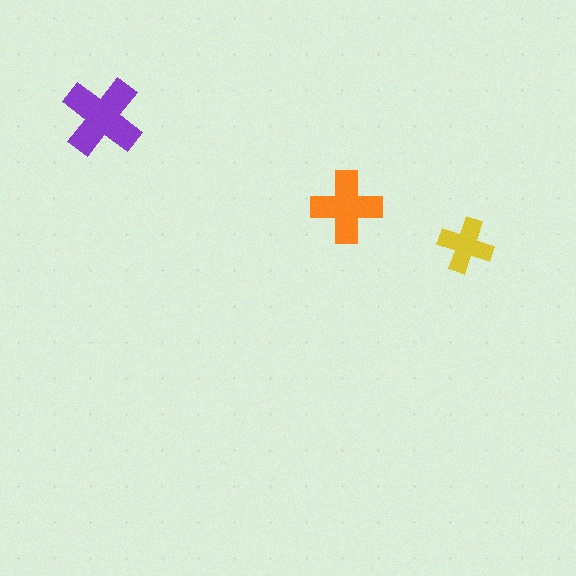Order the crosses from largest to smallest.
the purple one, the orange one, the yellow one.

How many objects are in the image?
There are 3 objects in the image.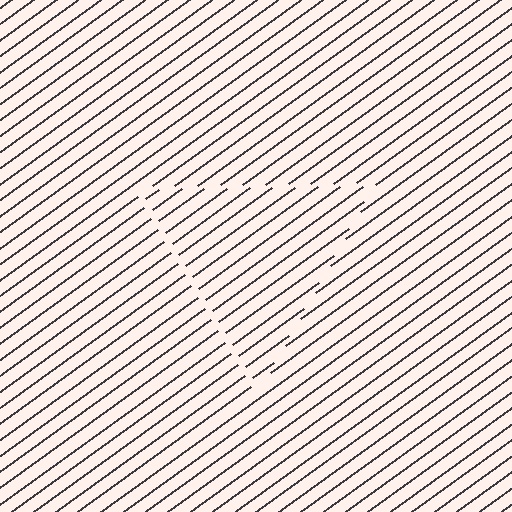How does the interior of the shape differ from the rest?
The interior of the shape contains the same grating, shifted by half a period — the contour is defined by the phase discontinuity where line-ends from the inner and outer gratings abut.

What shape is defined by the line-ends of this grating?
An illusory triangle. The interior of the shape contains the same grating, shifted by half a period — the contour is defined by the phase discontinuity where line-ends from the inner and outer gratings abut.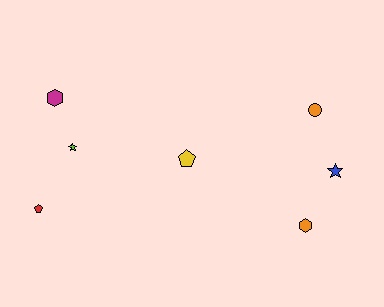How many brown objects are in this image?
There are no brown objects.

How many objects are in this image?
There are 7 objects.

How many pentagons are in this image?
There are 2 pentagons.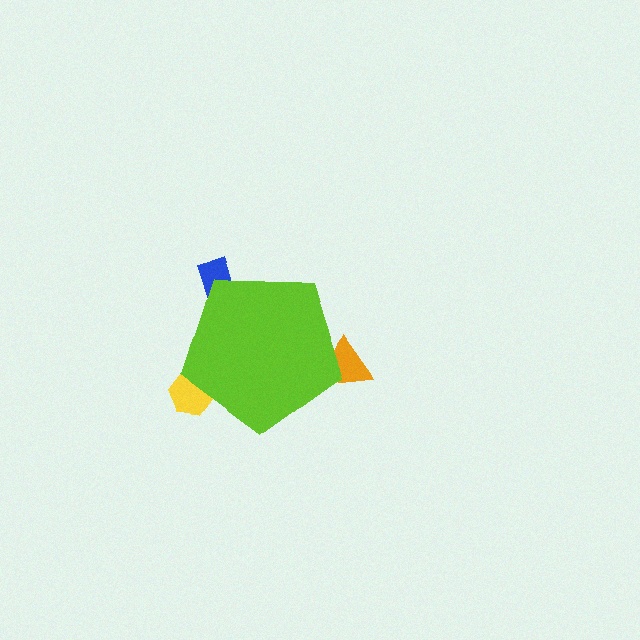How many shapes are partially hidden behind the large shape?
3 shapes are partially hidden.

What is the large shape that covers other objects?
A lime pentagon.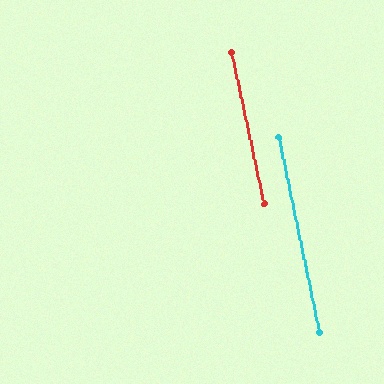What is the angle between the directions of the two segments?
Approximately 0 degrees.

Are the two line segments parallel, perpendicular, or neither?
Parallel — their directions differ by only 0.1°.